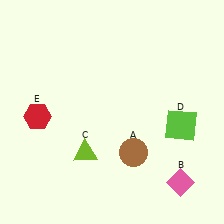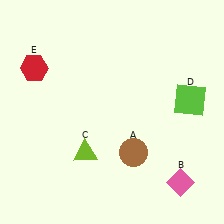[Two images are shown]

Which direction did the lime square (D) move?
The lime square (D) moved up.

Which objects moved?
The objects that moved are: the lime square (D), the red hexagon (E).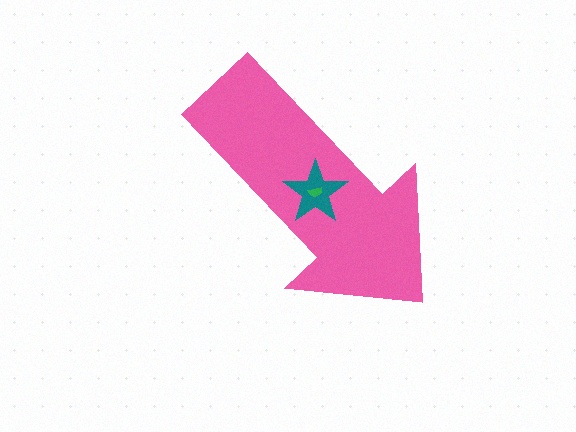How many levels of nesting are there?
3.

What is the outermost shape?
The pink arrow.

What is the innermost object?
The green semicircle.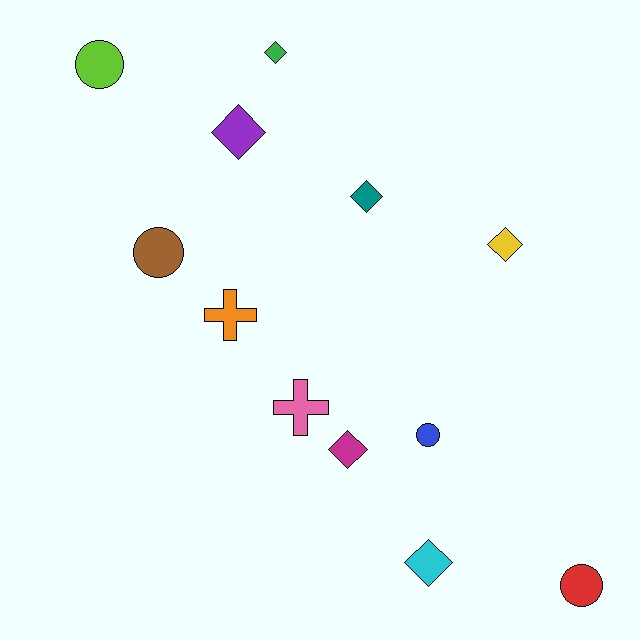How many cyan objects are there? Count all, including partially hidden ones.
There is 1 cyan object.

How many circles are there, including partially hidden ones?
There are 4 circles.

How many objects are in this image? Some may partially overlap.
There are 12 objects.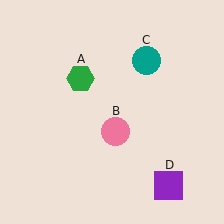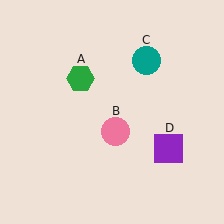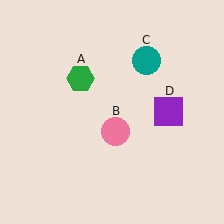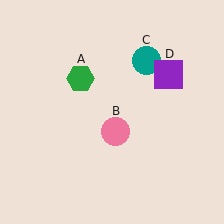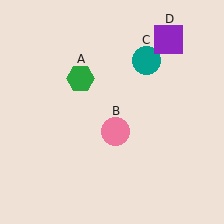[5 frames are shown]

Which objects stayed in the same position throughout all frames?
Green hexagon (object A) and pink circle (object B) and teal circle (object C) remained stationary.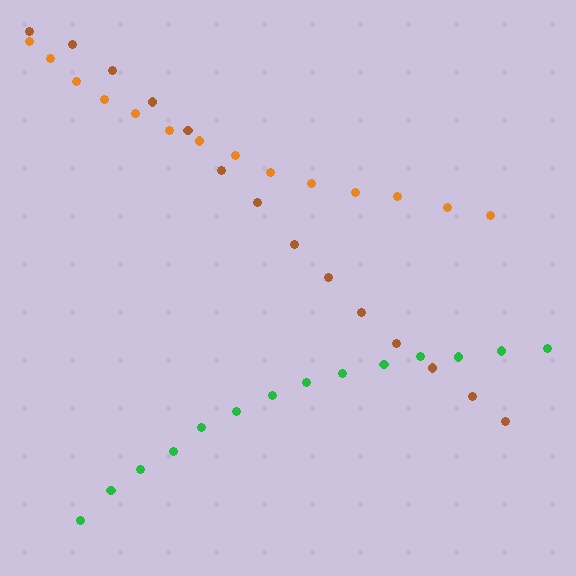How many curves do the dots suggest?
There are 3 distinct paths.